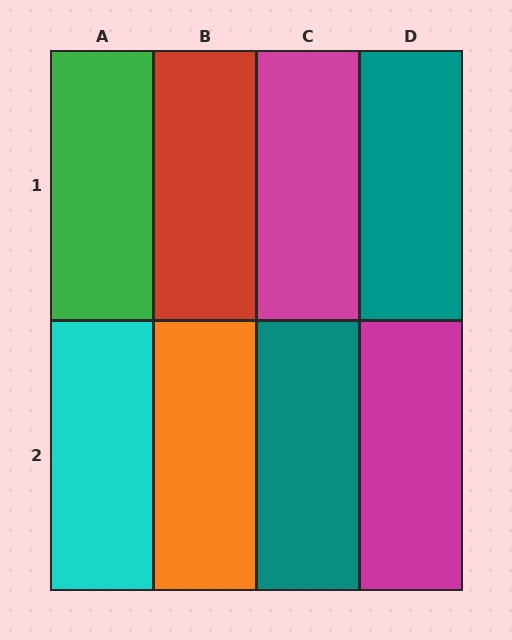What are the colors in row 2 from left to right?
Cyan, orange, teal, magenta.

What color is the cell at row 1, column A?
Green.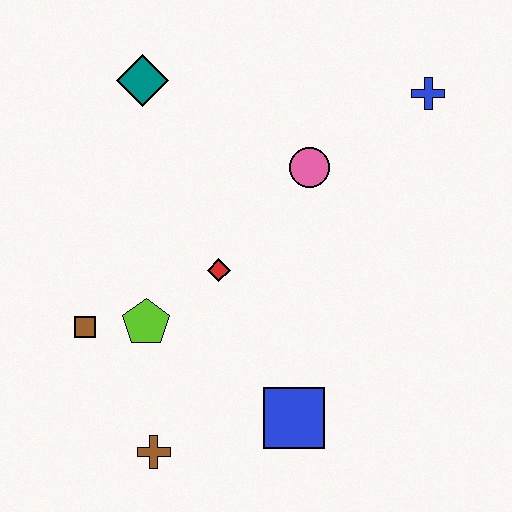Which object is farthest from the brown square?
The blue cross is farthest from the brown square.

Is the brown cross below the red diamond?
Yes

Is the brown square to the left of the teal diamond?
Yes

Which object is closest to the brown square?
The lime pentagon is closest to the brown square.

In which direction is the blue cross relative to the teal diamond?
The blue cross is to the right of the teal diamond.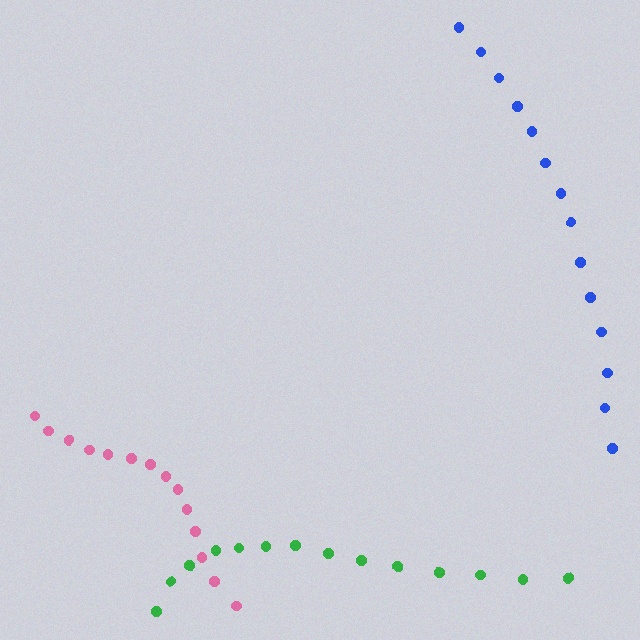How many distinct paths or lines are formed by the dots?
There are 3 distinct paths.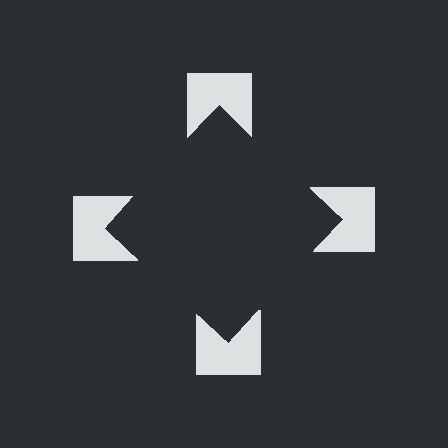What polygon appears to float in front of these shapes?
An illusory square — its edges are inferred from the aligned wedge cuts in the notched squares, not physically drawn.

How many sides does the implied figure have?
4 sides.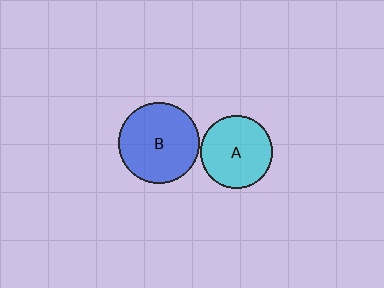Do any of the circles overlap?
No, none of the circles overlap.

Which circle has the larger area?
Circle B (blue).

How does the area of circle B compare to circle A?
Approximately 1.3 times.